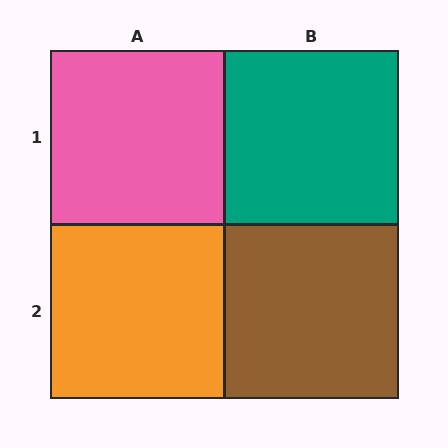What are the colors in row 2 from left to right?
Orange, brown.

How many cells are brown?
1 cell is brown.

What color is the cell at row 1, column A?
Pink.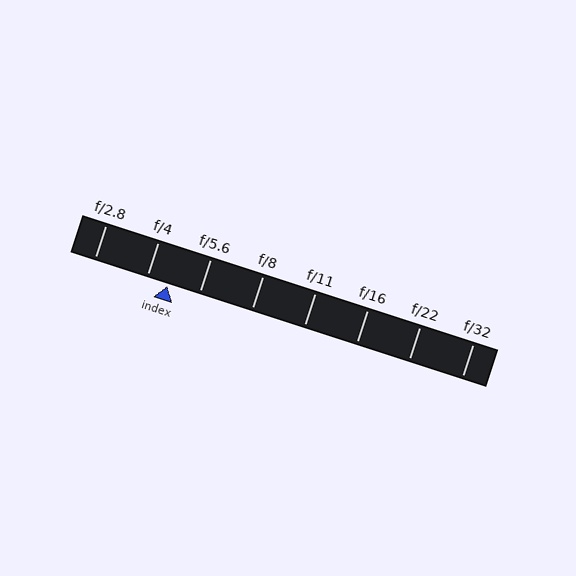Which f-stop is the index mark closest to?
The index mark is closest to f/4.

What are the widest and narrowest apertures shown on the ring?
The widest aperture shown is f/2.8 and the narrowest is f/32.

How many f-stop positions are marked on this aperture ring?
There are 8 f-stop positions marked.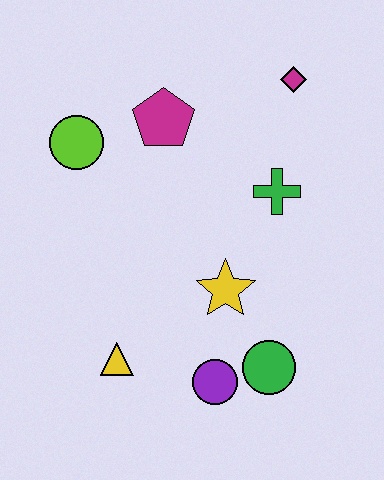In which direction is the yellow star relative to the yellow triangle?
The yellow star is to the right of the yellow triangle.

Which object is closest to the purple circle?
The green circle is closest to the purple circle.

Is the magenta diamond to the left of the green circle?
No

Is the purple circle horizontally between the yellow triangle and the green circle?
Yes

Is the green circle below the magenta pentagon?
Yes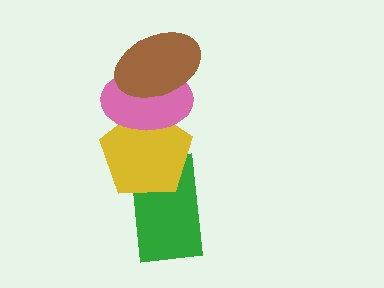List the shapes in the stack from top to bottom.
From top to bottom: the brown ellipse, the pink ellipse, the yellow pentagon, the green rectangle.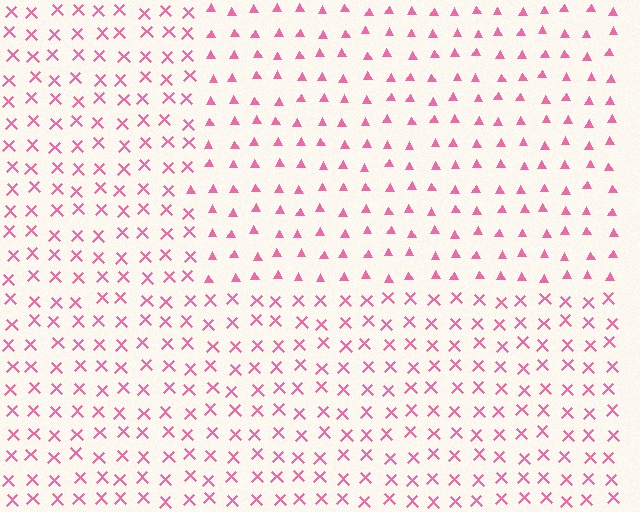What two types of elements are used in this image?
The image uses triangles inside the rectangle region and X marks outside it.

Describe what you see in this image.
The image is filled with small pink elements arranged in a uniform grid. A rectangle-shaped region contains triangles, while the surrounding area contains X marks. The boundary is defined purely by the change in element shape.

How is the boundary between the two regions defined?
The boundary is defined by a change in element shape: triangles inside vs. X marks outside. All elements share the same color and spacing.